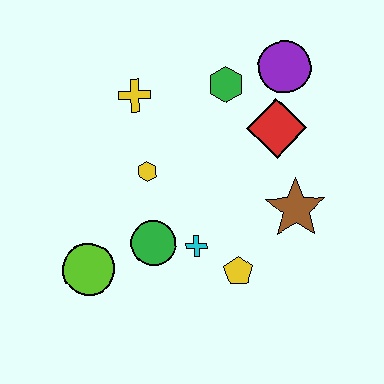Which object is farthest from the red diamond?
The lime circle is farthest from the red diamond.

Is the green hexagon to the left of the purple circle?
Yes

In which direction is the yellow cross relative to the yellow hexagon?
The yellow cross is above the yellow hexagon.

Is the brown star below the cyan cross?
No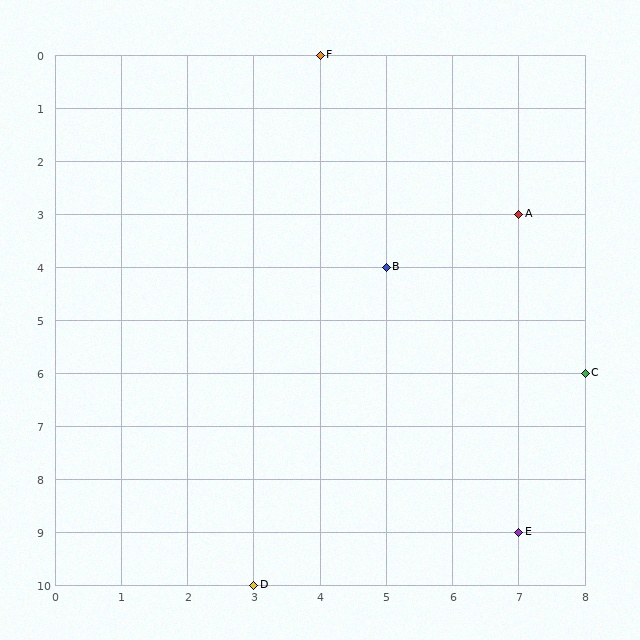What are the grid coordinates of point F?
Point F is at grid coordinates (4, 0).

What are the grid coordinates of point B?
Point B is at grid coordinates (5, 4).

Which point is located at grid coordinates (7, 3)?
Point A is at (7, 3).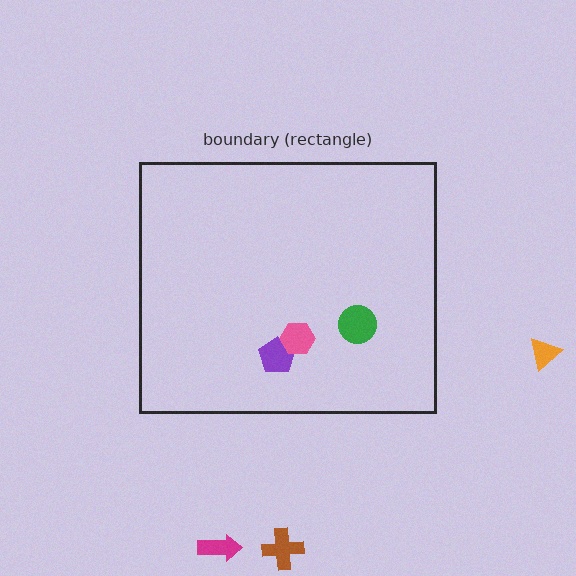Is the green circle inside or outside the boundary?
Inside.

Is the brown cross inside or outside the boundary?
Outside.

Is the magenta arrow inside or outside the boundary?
Outside.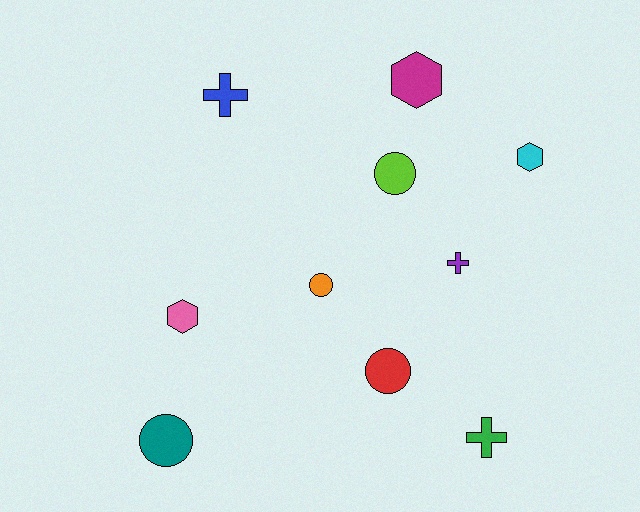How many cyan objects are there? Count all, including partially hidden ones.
There is 1 cyan object.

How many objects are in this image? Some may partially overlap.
There are 10 objects.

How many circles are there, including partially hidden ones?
There are 4 circles.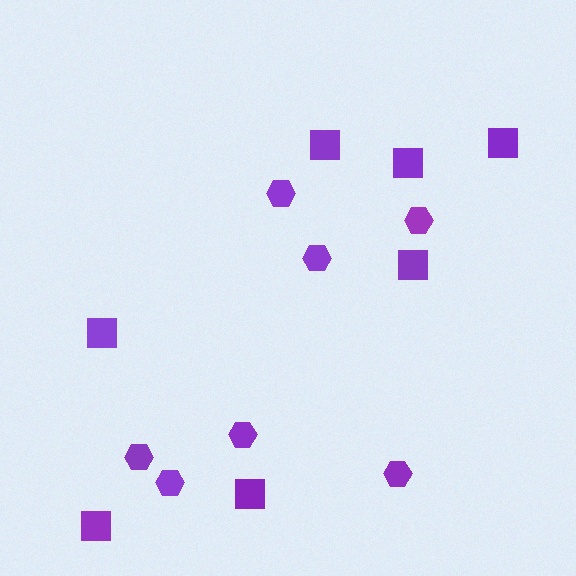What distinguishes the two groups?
There are 2 groups: one group of hexagons (7) and one group of squares (7).